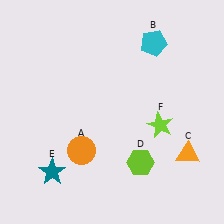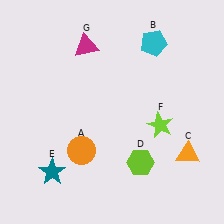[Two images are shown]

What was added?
A magenta triangle (G) was added in Image 2.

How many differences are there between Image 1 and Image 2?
There is 1 difference between the two images.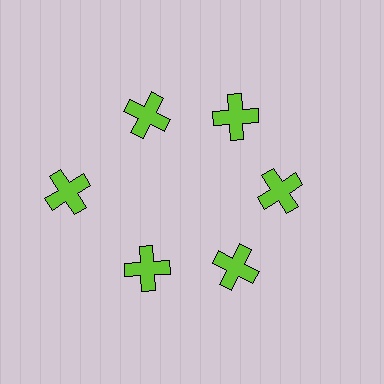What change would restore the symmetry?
The symmetry would be restored by moving it inward, back onto the ring so that all 6 crosses sit at equal angles and equal distance from the center.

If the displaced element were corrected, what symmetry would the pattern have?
It would have 6-fold rotational symmetry — the pattern would map onto itself every 60 degrees.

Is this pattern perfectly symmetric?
No. The 6 lime crosses are arranged in a ring, but one element near the 9 o'clock position is pushed outward from the center, breaking the 6-fold rotational symmetry.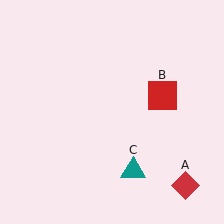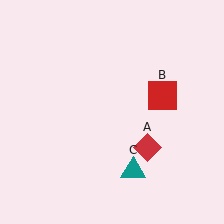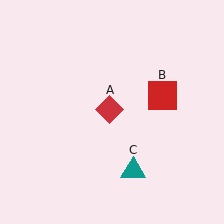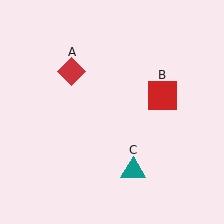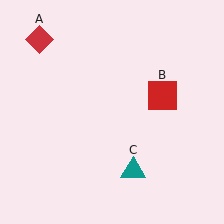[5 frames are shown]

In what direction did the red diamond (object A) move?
The red diamond (object A) moved up and to the left.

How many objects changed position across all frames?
1 object changed position: red diamond (object A).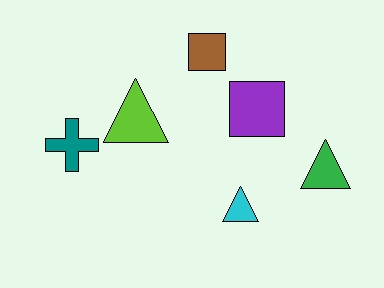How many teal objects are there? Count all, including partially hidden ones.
There is 1 teal object.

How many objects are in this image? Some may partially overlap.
There are 6 objects.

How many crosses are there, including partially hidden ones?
There is 1 cross.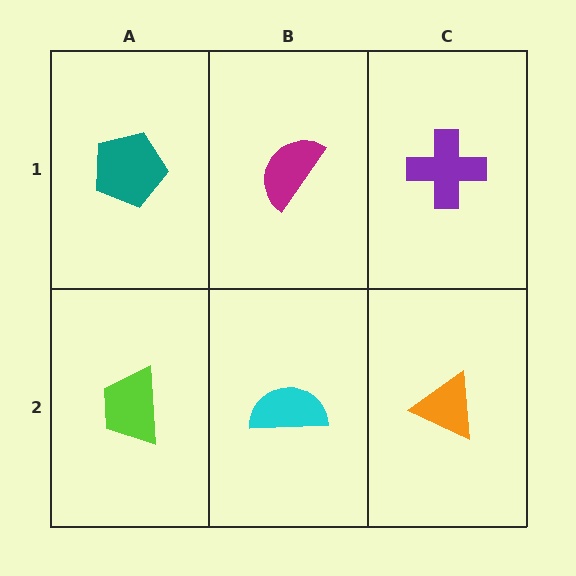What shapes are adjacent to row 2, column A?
A teal pentagon (row 1, column A), a cyan semicircle (row 2, column B).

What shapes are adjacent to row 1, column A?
A lime trapezoid (row 2, column A), a magenta semicircle (row 1, column B).